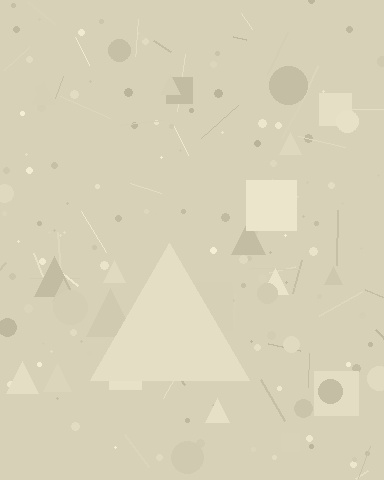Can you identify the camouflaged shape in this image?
The camouflaged shape is a triangle.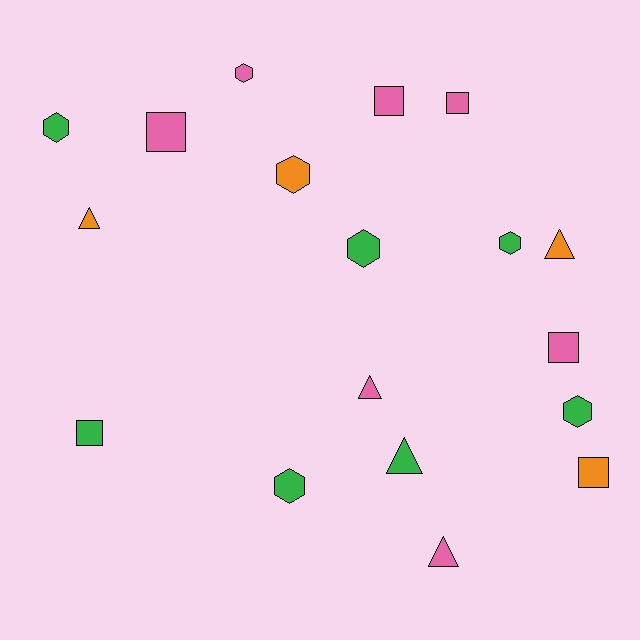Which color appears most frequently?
Green, with 7 objects.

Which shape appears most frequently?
Hexagon, with 7 objects.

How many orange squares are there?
There is 1 orange square.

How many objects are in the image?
There are 18 objects.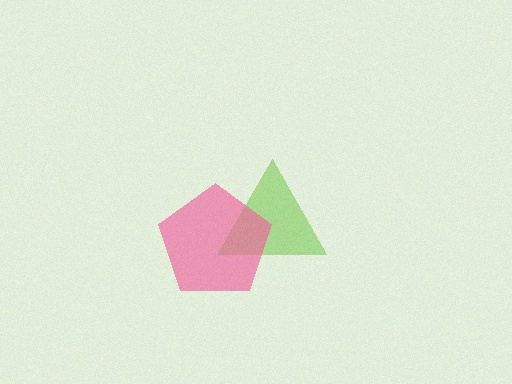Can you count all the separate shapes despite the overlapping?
Yes, there are 2 separate shapes.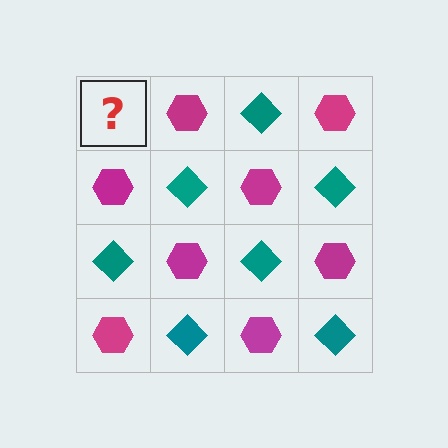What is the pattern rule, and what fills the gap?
The rule is that it alternates teal diamond and magenta hexagon in a checkerboard pattern. The gap should be filled with a teal diamond.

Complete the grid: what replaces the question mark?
The question mark should be replaced with a teal diamond.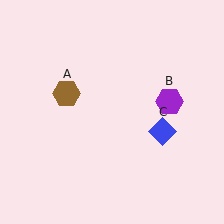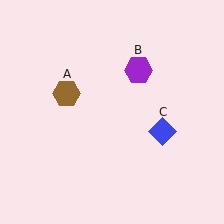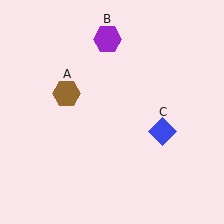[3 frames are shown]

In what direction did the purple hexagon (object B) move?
The purple hexagon (object B) moved up and to the left.